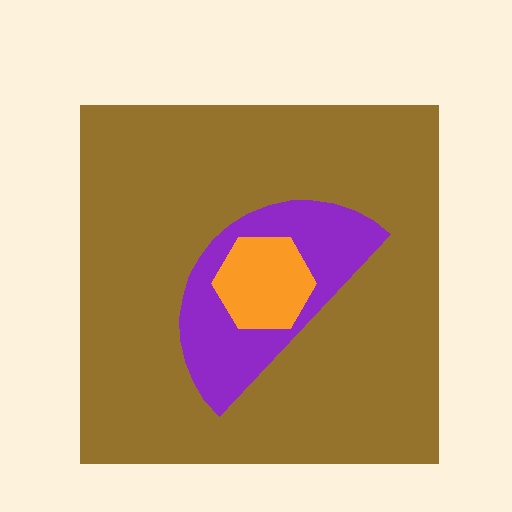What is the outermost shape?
The brown square.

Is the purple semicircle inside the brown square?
Yes.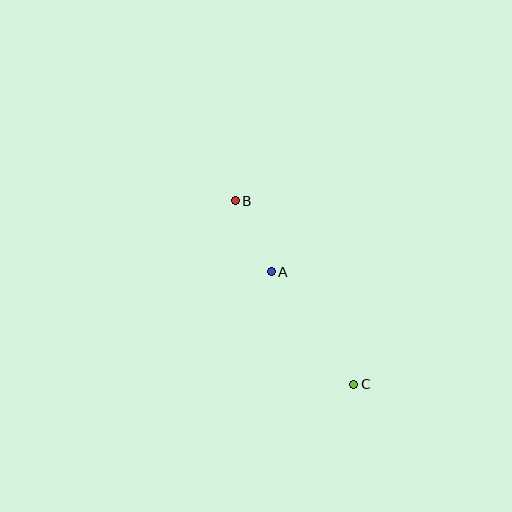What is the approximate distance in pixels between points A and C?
The distance between A and C is approximately 140 pixels.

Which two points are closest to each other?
Points A and B are closest to each other.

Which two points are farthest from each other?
Points B and C are farthest from each other.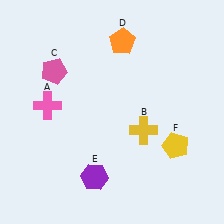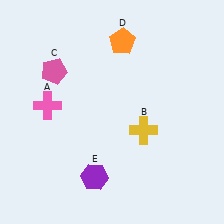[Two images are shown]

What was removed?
The yellow pentagon (F) was removed in Image 2.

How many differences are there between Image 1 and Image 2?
There is 1 difference between the two images.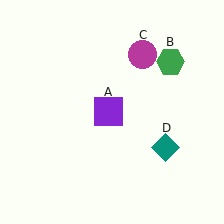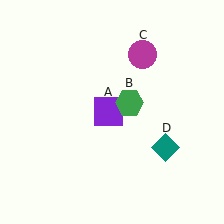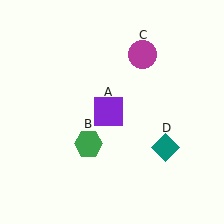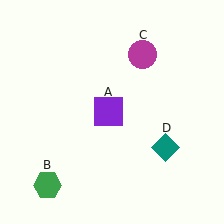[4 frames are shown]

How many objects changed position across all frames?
1 object changed position: green hexagon (object B).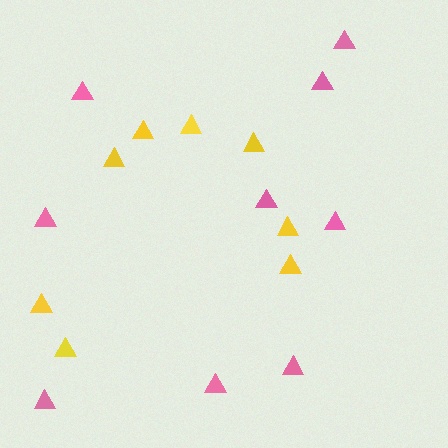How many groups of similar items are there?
There are 2 groups: one group of pink triangles (9) and one group of yellow triangles (8).